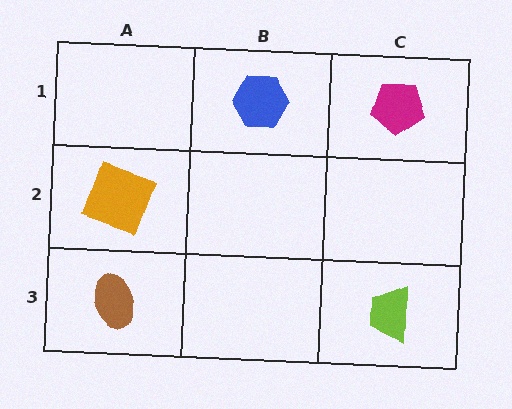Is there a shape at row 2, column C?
No, that cell is empty.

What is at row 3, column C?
A lime trapezoid.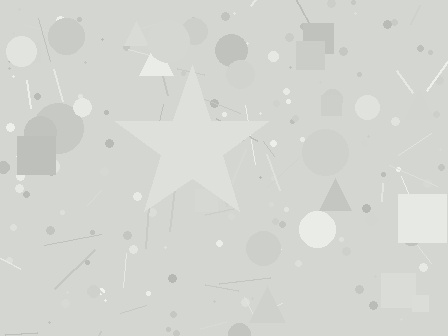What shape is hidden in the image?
A star is hidden in the image.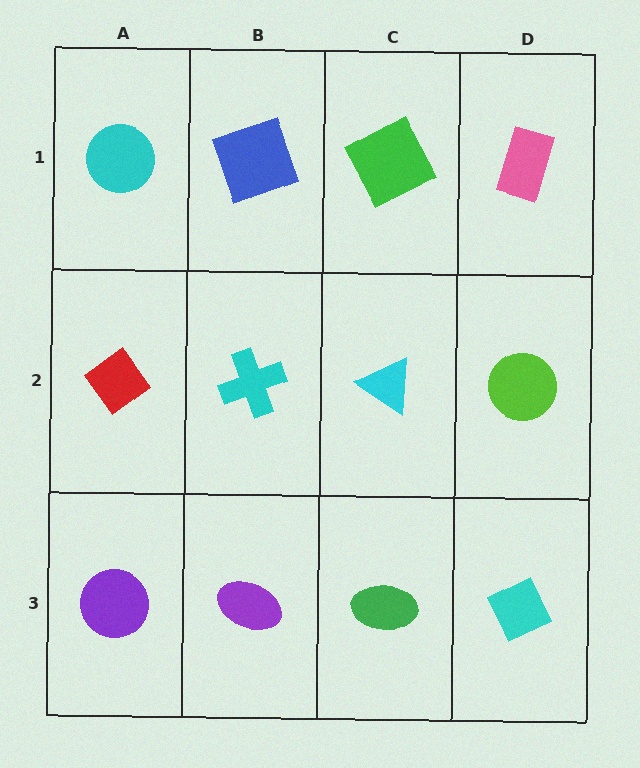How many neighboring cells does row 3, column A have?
2.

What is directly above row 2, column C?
A green square.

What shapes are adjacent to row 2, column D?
A pink rectangle (row 1, column D), a cyan diamond (row 3, column D), a cyan triangle (row 2, column C).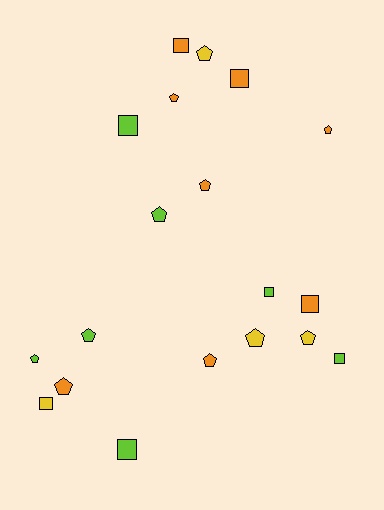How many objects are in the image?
There are 19 objects.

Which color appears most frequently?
Orange, with 8 objects.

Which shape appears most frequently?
Pentagon, with 11 objects.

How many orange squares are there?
There are 3 orange squares.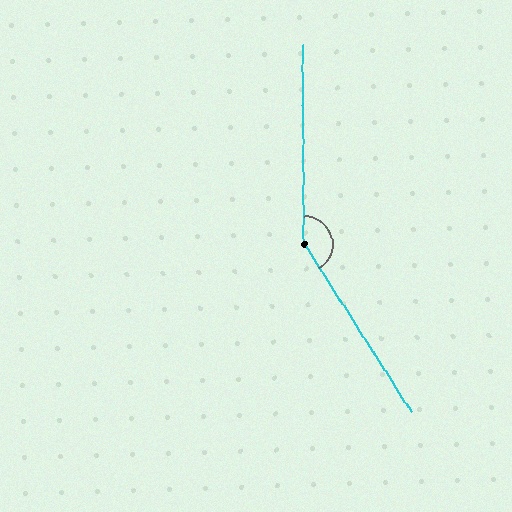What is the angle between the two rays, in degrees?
Approximately 148 degrees.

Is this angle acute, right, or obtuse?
It is obtuse.